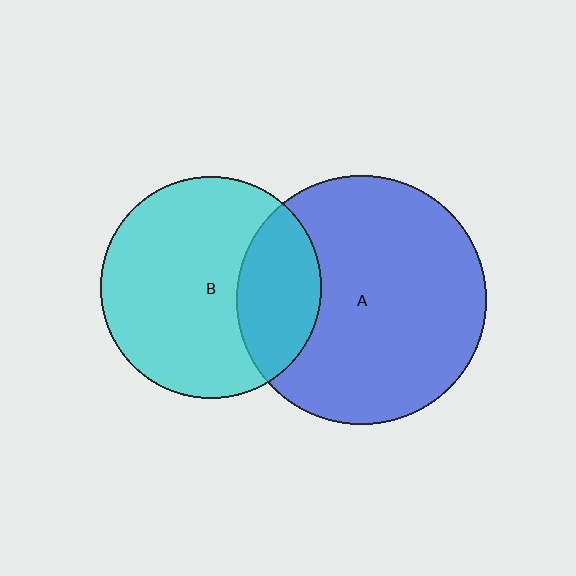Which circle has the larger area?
Circle A (blue).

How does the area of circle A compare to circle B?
Approximately 1.3 times.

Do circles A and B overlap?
Yes.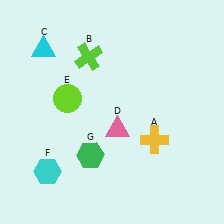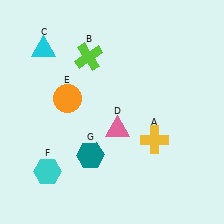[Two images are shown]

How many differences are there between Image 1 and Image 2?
There are 2 differences between the two images.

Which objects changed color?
E changed from lime to orange. G changed from green to teal.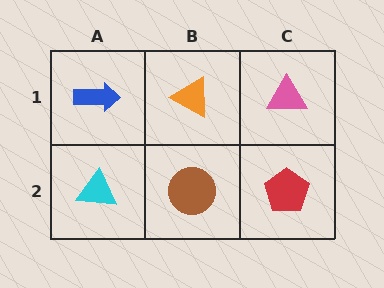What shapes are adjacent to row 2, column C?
A pink triangle (row 1, column C), a brown circle (row 2, column B).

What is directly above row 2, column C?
A pink triangle.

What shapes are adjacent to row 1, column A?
A cyan triangle (row 2, column A), an orange triangle (row 1, column B).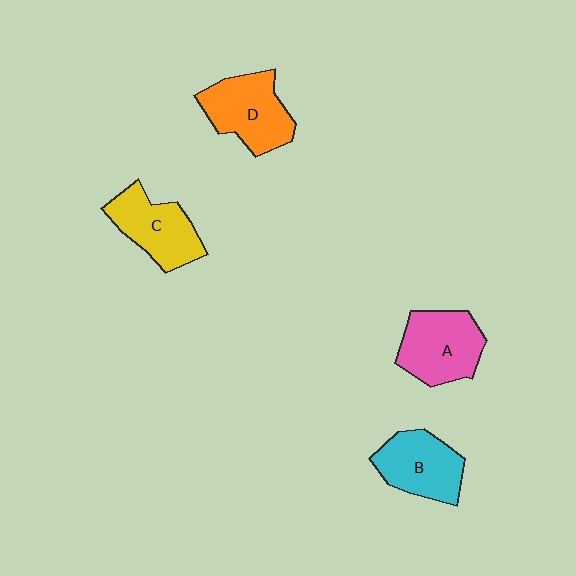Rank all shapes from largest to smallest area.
From largest to smallest: D (orange), A (pink), B (cyan), C (yellow).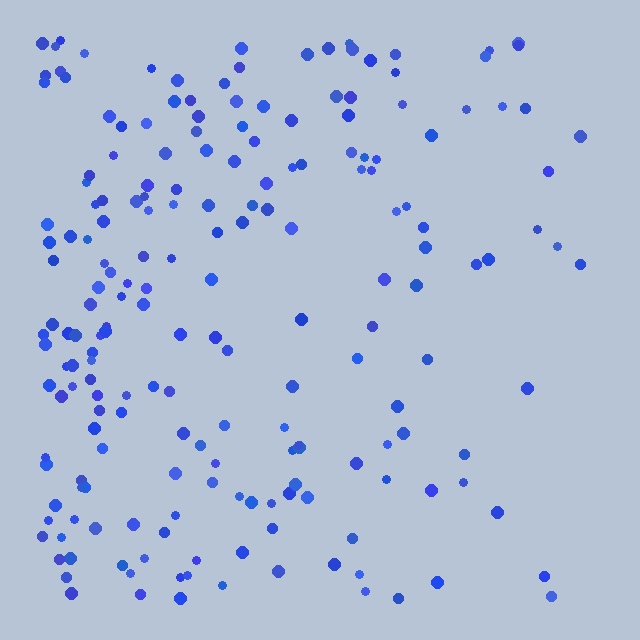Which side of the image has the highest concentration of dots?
The left.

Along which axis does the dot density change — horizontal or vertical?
Horizontal.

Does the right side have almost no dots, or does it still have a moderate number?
Still a moderate number, just noticeably fewer than the left.